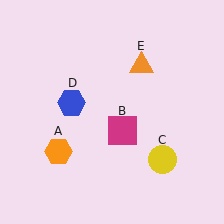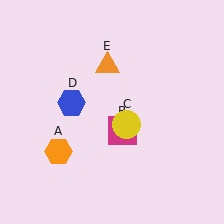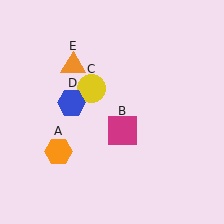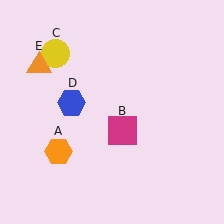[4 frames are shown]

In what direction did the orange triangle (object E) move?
The orange triangle (object E) moved left.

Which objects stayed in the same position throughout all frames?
Orange hexagon (object A) and magenta square (object B) and blue hexagon (object D) remained stationary.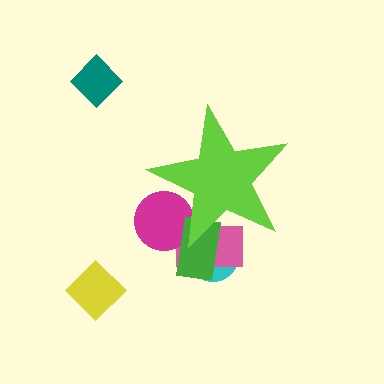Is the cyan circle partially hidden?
Yes, the cyan circle is partially hidden behind the lime star.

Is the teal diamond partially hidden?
No, the teal diamond is fully visible.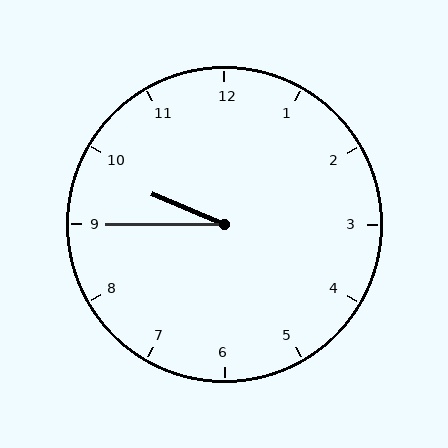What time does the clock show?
9:45.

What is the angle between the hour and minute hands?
Approximately 22 degrees.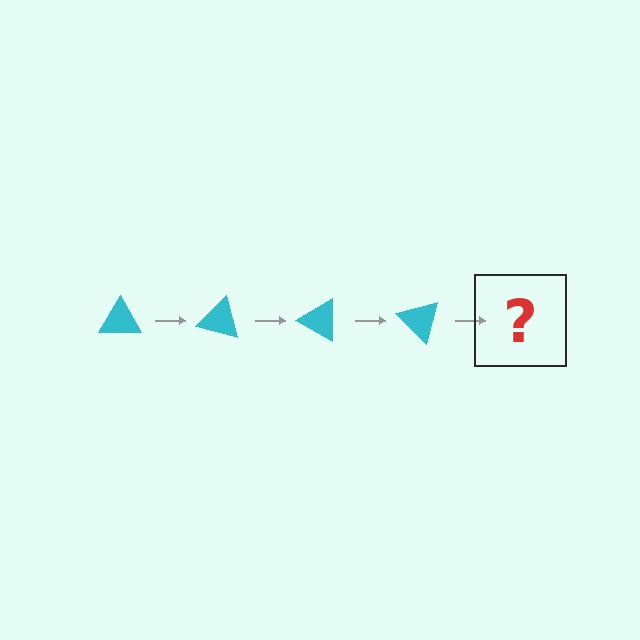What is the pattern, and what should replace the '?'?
The pattern is that the triangle rotates 15 degrees each step. The '?' should be a cyan triangle rotated 60 degrees.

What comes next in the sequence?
The next element should be a cyan triangle rotated 60 degrees.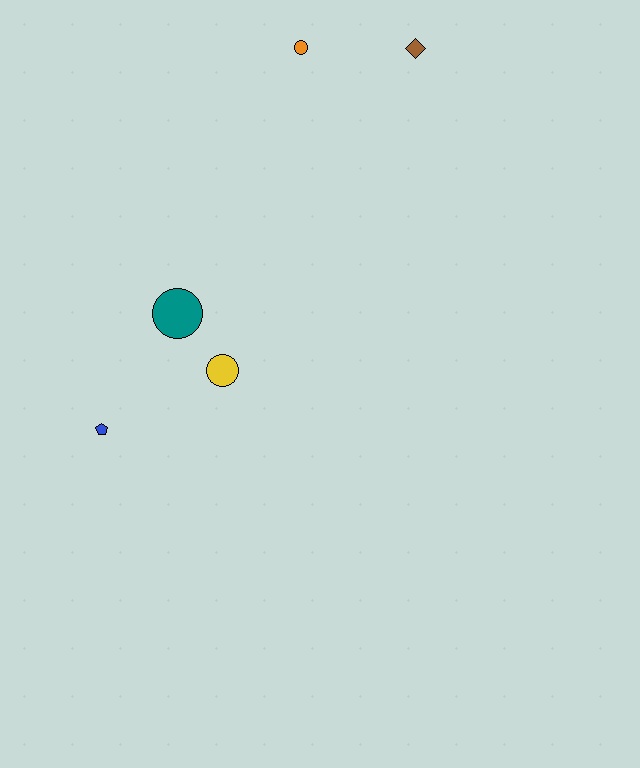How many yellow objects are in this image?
There is 1 yellow object.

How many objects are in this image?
There are 5 objects.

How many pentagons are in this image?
There is 1 pentagon.